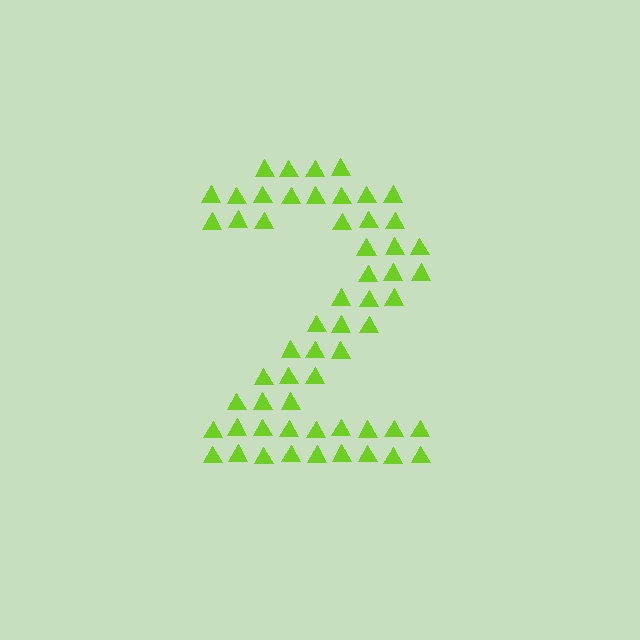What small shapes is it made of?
It is made of small triangles.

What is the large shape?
The large shape is the digit 2.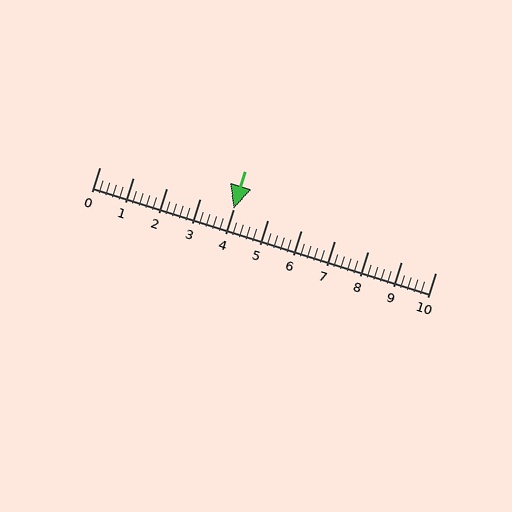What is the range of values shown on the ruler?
The ruler shows values from 0 to 10.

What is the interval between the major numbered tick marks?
The major tick marks are spaced 1 units apart.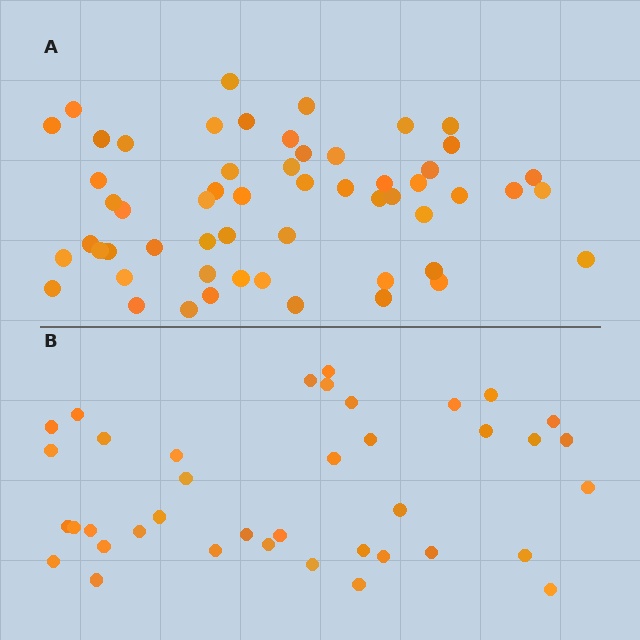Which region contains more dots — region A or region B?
Region A (the top region) has more dots.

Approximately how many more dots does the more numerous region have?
Region A has approximately 15 more dots than region B.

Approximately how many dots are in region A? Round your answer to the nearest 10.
About 60 dots. (The exact count is 56, which rounds to 60.)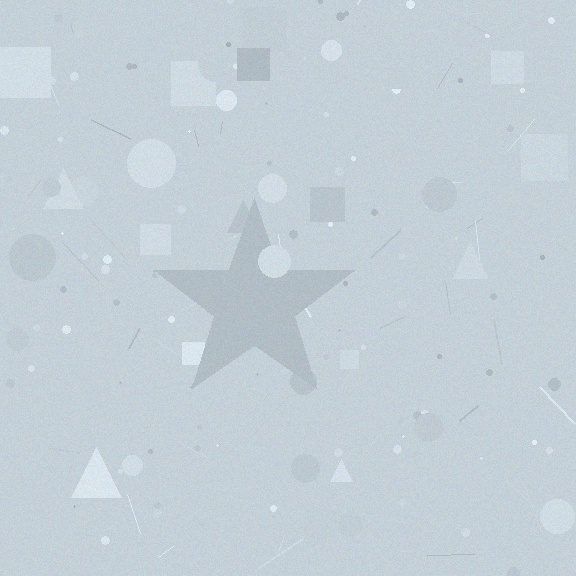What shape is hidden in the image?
A star is hidden in the image.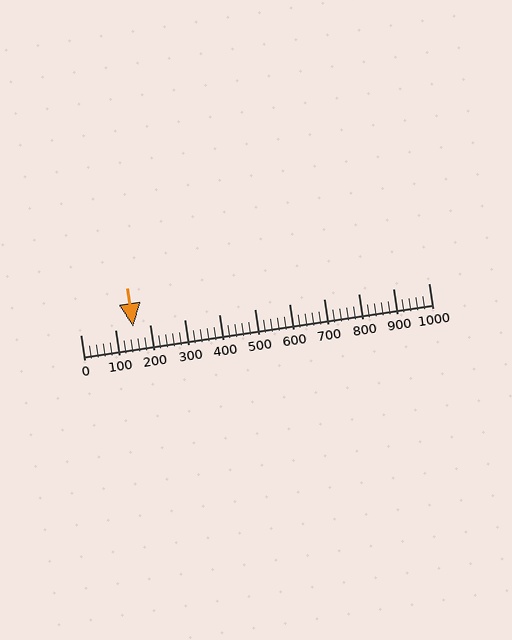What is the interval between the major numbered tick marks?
The major tick marks are spaced 100 units apart.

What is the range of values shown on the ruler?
The ruler shows values from 0 to 1000.